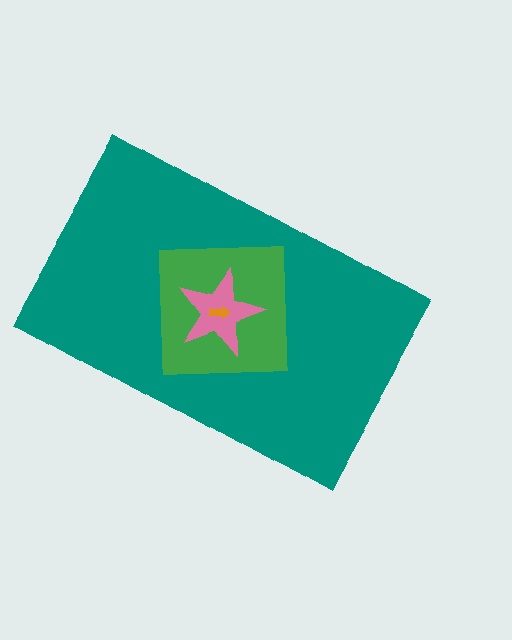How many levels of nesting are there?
4.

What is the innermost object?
The orange arrow.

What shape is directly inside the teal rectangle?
The green square.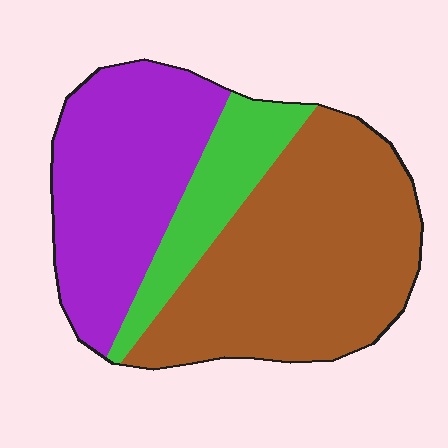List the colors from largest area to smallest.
From largest to smallest: brown, purple, green.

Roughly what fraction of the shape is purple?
Purple takes up between a third and a half of the shape.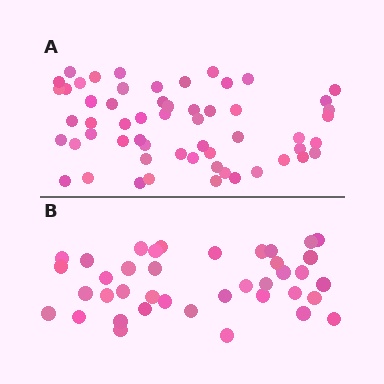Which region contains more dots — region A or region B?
Region A (the top region) has more dots.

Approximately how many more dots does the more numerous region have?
Region A has approximately 20 more dots than region B.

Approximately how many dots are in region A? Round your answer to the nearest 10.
About 60 dots. (The exact count is 57, which rounds to 60.)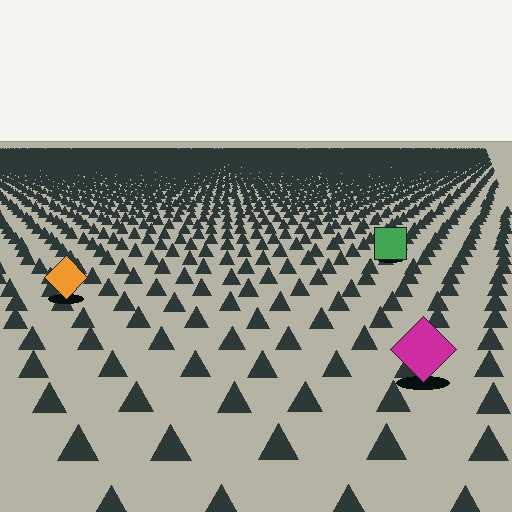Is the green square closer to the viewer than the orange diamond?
No. The orange diamond is closer — you can tell from the texture gradient: the ground texture is coarser near it.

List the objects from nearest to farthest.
From nearest to farthest: the magenta diamond, the orange diamond, the green square.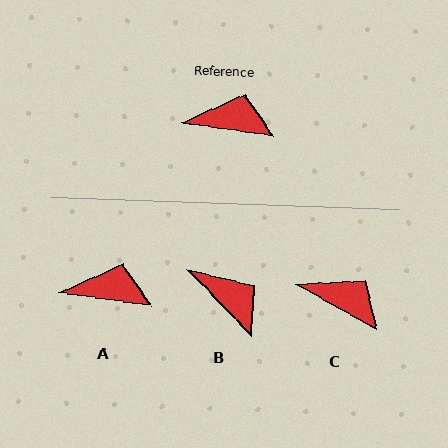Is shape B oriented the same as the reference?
No, it is off by about 38 degrees.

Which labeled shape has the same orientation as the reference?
A.